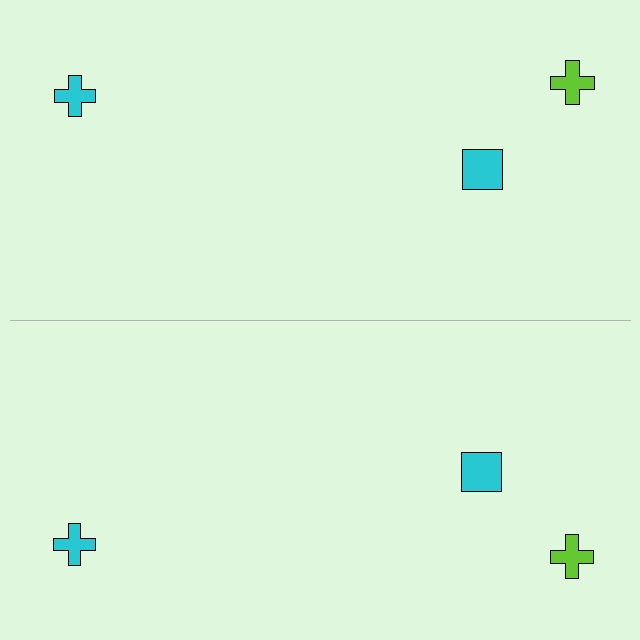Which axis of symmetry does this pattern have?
The pattern has a horizontal axis of symmetry running through the center of the image.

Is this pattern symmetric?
Yes, this pattern has bilateral (reflection) symmetry.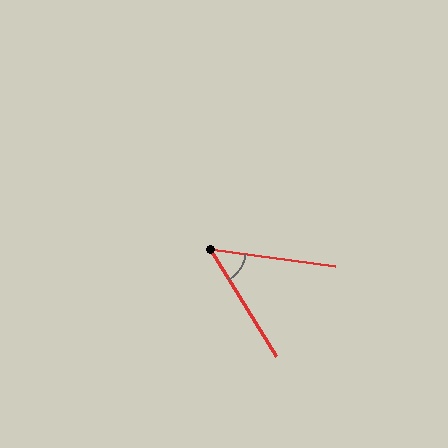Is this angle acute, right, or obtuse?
It is acute.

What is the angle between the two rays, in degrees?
Approximately 50 degrees.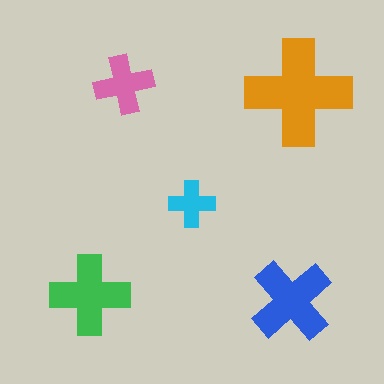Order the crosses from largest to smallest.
the orange one, the blue one, the green one, the pink one, the cyan one.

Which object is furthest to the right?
The orange cross is rightmost.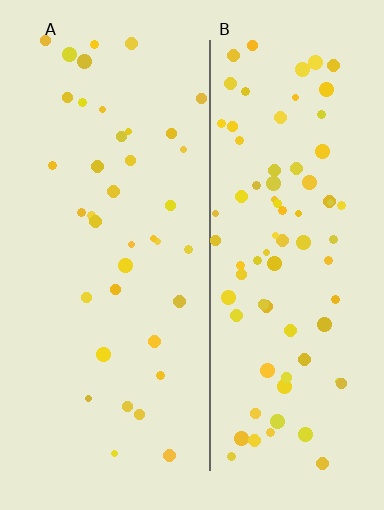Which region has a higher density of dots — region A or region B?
B (the right).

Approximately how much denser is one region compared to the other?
Approximately 2.1× — region B over region A.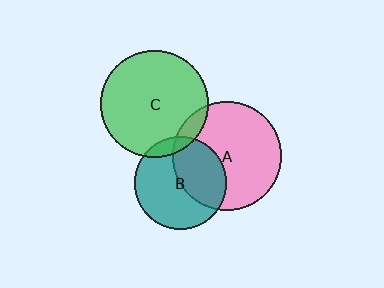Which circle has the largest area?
Circle A (pink).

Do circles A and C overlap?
Yes.